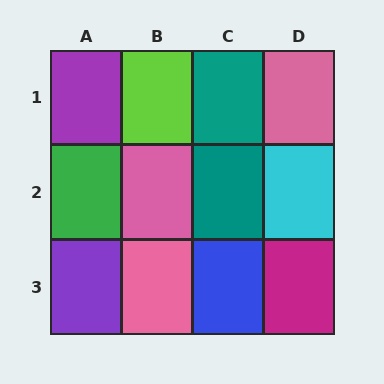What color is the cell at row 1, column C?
Teal.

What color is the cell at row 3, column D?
Magenta.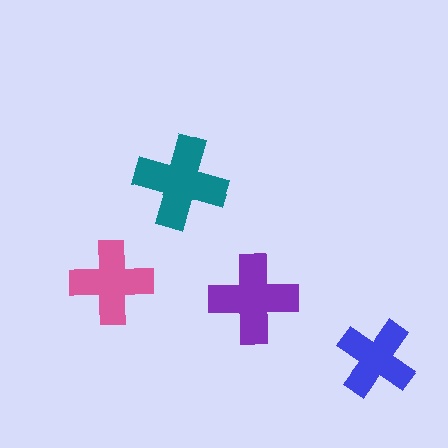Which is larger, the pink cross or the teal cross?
The teal one.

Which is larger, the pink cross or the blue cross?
The pink one.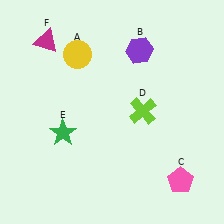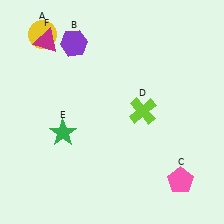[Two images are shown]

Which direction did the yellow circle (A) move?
The yellow circle (A) moved left.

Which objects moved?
The objects that moved are: the yellow circle (A), the purple hexagon (B).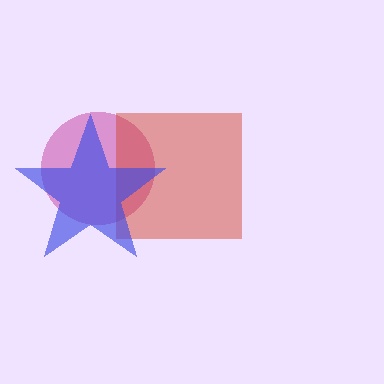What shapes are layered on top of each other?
The layered shapes are: a magenta circle, a red square, a blue star.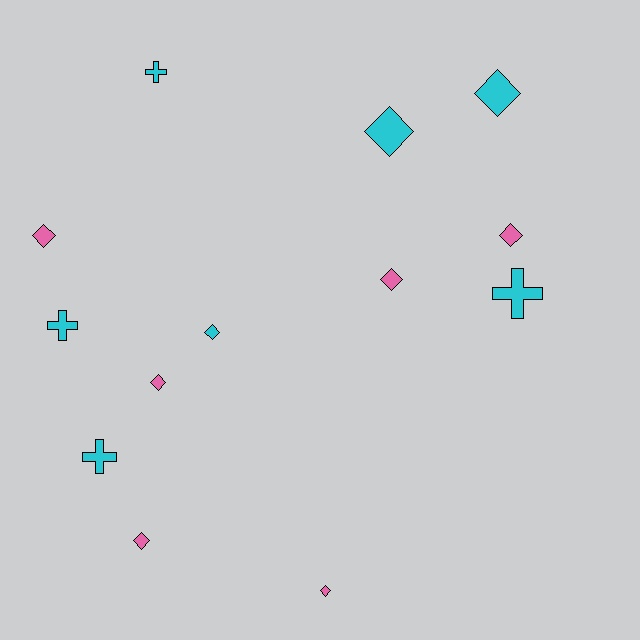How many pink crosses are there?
There are no pink crosses.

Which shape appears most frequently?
Diamond, with 9 objects.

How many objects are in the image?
There are 13 objects.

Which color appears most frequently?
Cyan, with 7 objects.